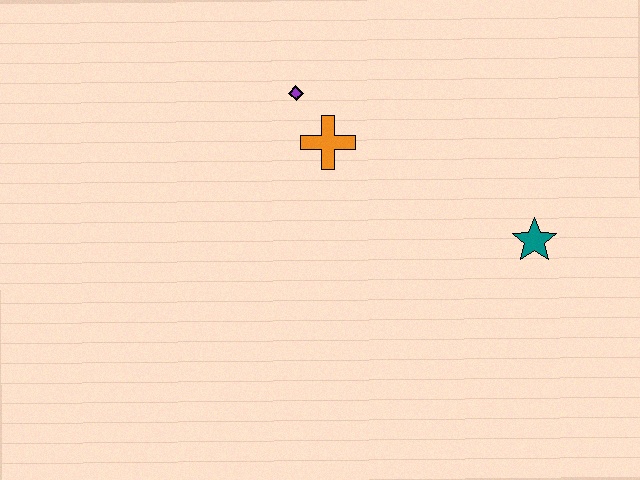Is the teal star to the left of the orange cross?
No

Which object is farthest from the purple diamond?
The teal star is farthest from the purple diamond.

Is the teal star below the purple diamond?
Yes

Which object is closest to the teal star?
The orange cross is closest to the teal star.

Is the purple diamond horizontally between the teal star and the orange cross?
No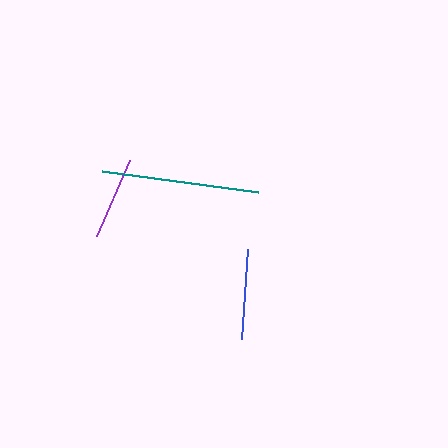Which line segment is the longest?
The teal line is the longest at approximately 158 pixels.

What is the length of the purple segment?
The purple segment is approximately 83 pixels long.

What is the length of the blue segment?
The blue segment is approximately 90 pixels long.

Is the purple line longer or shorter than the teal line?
The teal line is longer than the purple line.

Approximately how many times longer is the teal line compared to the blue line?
The teal line is approximately 1.8 times the length of the blue line.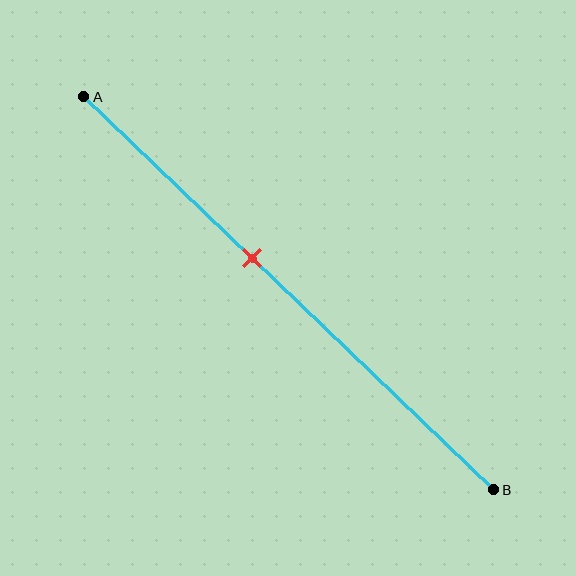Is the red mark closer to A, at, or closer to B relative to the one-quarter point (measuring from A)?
The red mark is closer to point B than the one-quarter point of segment AB.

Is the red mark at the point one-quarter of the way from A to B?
No, the mark is at about 40% from A, not at the 25% one-quarter point.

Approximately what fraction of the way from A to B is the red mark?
The red mark is approximately 40% of the way from A to B.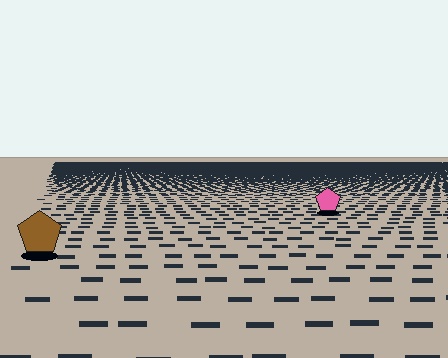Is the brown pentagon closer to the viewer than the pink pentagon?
Yes. The brown pentagon is closer — you can tell from the texture gradient: the ground texture is coarser near it.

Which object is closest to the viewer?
The brown pentagon is closest. The texture marks near it are larger and more spread out.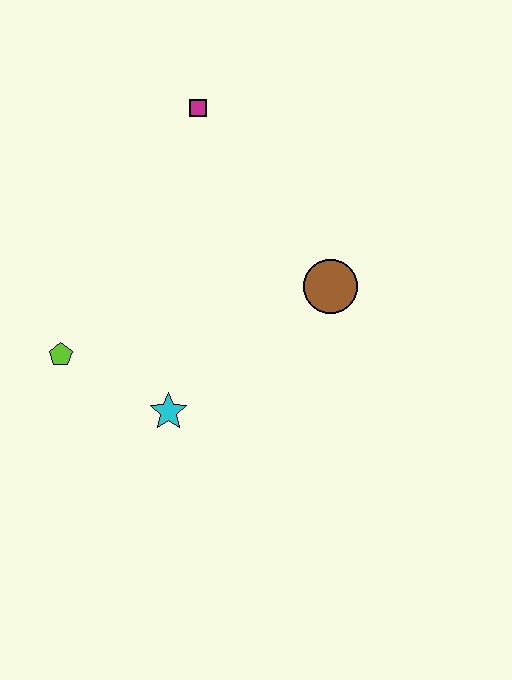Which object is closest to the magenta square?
The brown circle is closest to the magenta square.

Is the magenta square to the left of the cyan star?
No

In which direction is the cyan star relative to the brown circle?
The cyan star is to the left of the brown circle.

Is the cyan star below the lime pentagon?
Yes